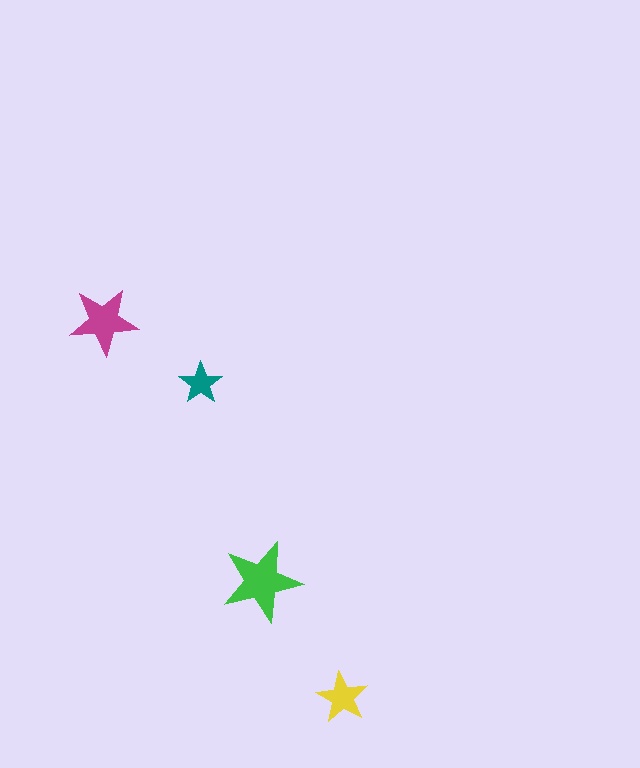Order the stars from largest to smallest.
the green one, the magenta one, the yellow one, the teal one.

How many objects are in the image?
There are 4 objects in the image.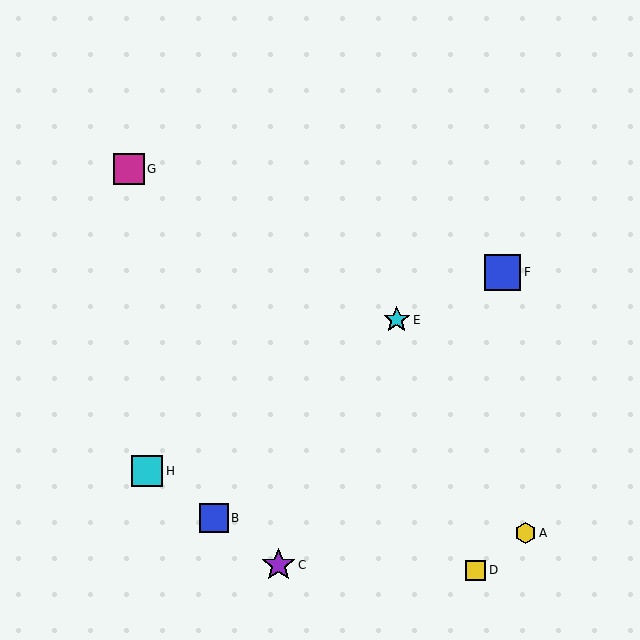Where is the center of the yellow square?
The center of the yellow square is at (476, 570).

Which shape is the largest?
The blue square (labeled F) is the largest.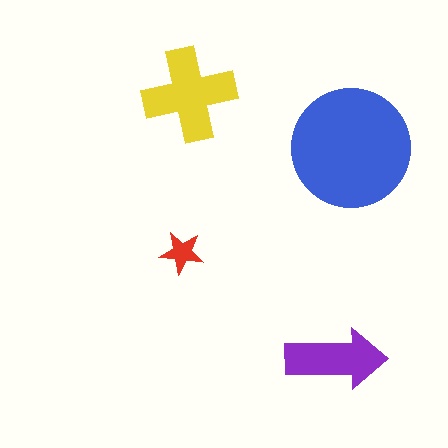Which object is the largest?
The blue circle.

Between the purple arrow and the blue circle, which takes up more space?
The blue circle.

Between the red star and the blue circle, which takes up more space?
The blue circle.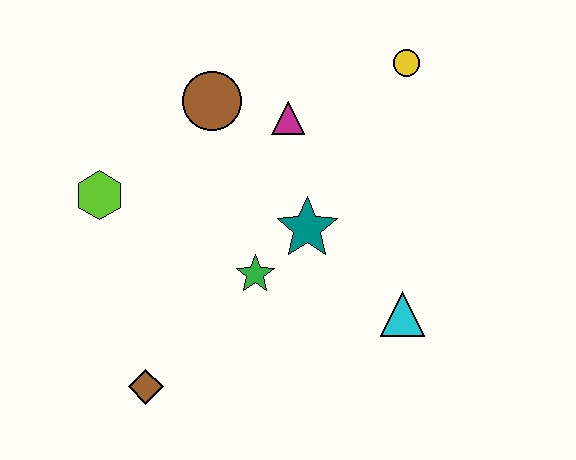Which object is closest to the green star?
The teal star is closest to the green star.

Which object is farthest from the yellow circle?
The brown diamond is farthest from the yellow circle.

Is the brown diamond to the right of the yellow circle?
No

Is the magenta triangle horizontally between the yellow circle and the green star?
Yes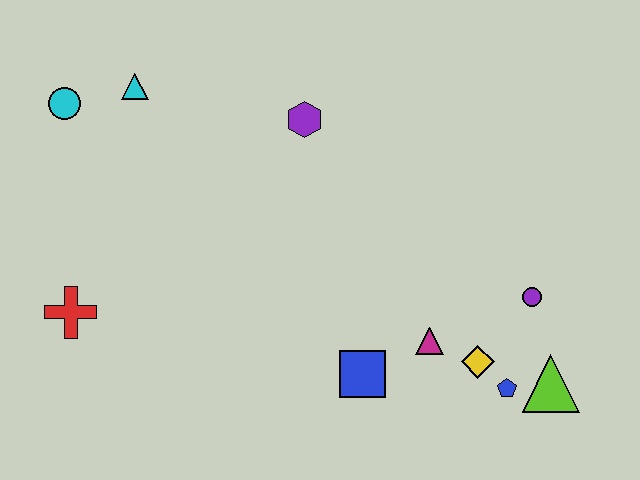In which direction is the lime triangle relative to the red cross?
The lime triangle is to the right of the red cross.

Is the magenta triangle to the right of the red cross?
Yes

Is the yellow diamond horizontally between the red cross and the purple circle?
Yes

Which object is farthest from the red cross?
The lime triangle is farthest from the red cross.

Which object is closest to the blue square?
The magenta triangle is closest to the blue square.